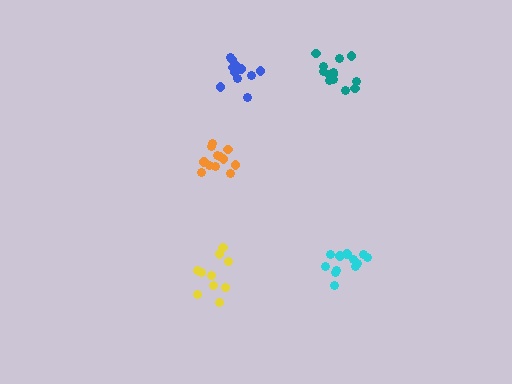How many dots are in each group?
Group 1: 11 dots, Group 2: 13 dots, Group 3: 10 dots, Group 4: 12 dots, Group 5: 12 dots (58 total).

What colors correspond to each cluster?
The clusters are colored: blue, teal, yellow, orange, cyan.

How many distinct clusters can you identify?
There are 5 distinct clusters.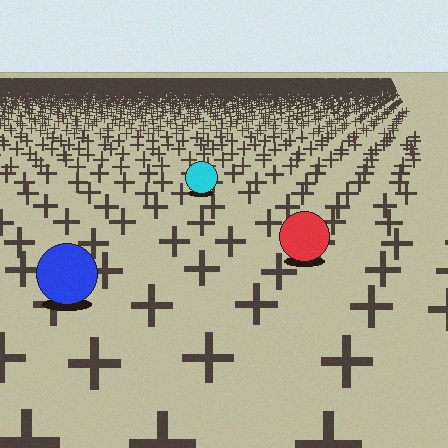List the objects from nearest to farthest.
From nearest to farthest: the blue circle, the red circle, the cyan circle.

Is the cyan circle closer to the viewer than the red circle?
No. The red circle is closer — you can tell from the texture gradient: the ground texture is coarser near it.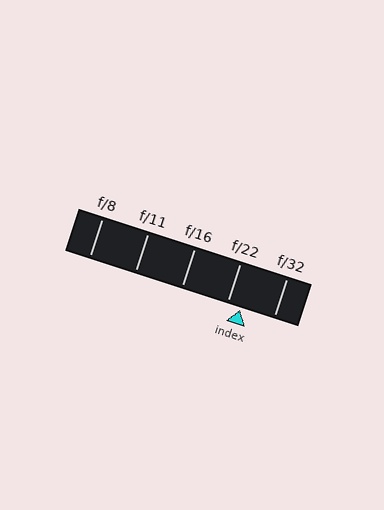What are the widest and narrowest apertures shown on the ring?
The widest aperture shown is f/8 and the narrowest is f/32.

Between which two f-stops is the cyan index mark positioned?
The index mark is between f/22 and f/32.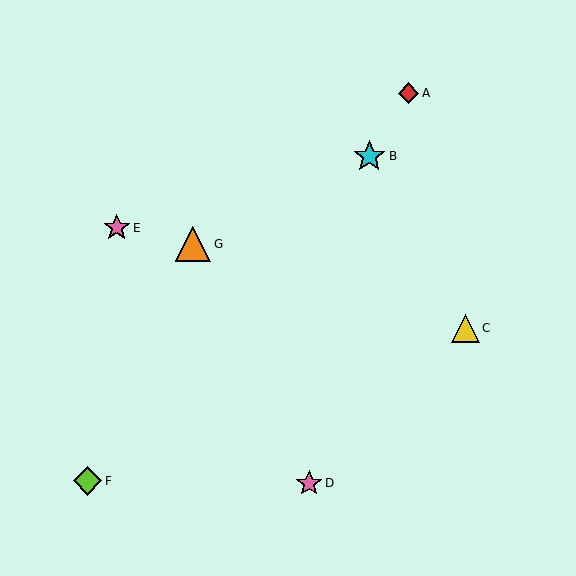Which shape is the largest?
The orange triangle (labeled G) is the largest.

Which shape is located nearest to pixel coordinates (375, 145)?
The cyan star (labeled B) at (369, 156) is nearest to that location.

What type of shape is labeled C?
Shape C is a yellow triangle.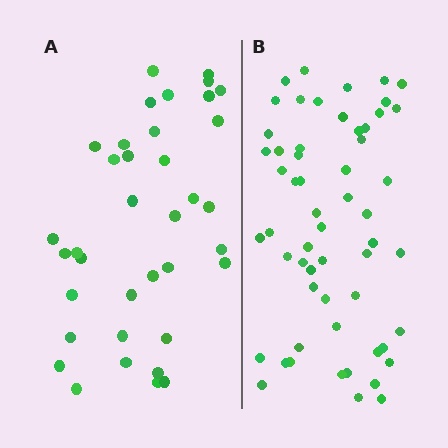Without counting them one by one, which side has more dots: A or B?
Region B (the right region) has more dots.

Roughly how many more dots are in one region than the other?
Region B has approximately 20 more dots than region A.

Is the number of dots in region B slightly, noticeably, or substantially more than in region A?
Region B has substantially more. The ratio is roughly 1.5 to 1.